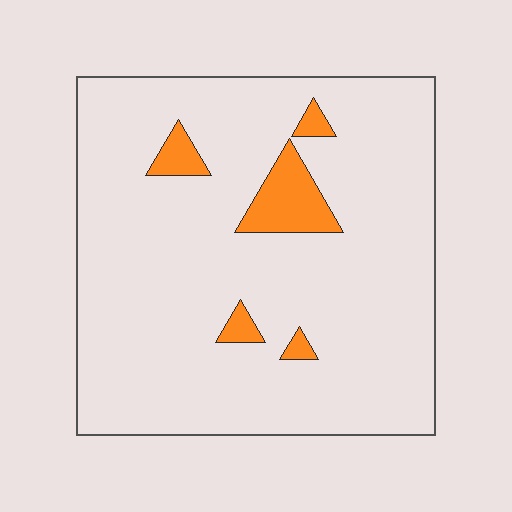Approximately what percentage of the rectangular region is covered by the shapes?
Approximately 10%.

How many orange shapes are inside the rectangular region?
5.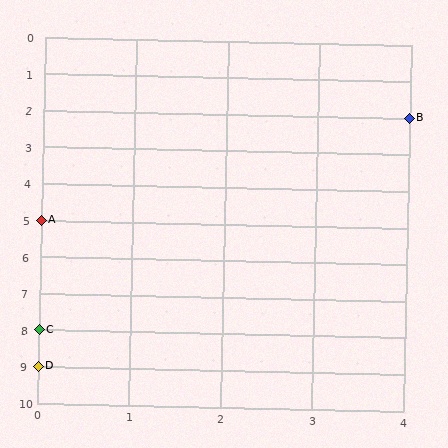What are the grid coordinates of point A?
Point A is at grid coordinates (0, 5).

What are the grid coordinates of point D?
Point D is at grid coordinates (0, 9).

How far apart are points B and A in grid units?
Points B and A are 4 columns and 3 rows apart (about 5.0 grid units diagonally).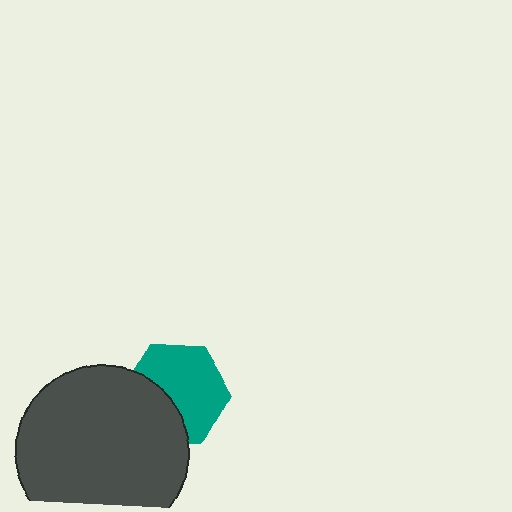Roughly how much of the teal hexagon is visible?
About half of it is visible (roughly 63%).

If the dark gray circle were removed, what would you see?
You would see the complete teal hexagon.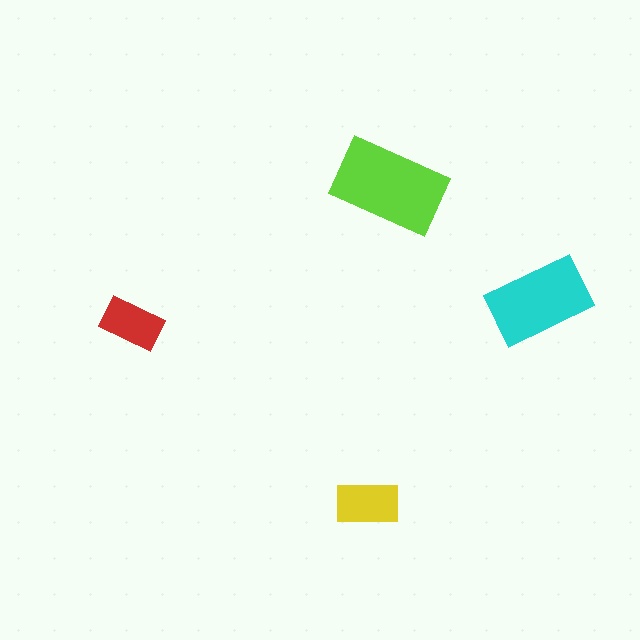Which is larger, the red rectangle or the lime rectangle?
The lime one.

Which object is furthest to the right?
The cyan rectangle is rightmost.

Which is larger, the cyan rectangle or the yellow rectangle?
The cyan one.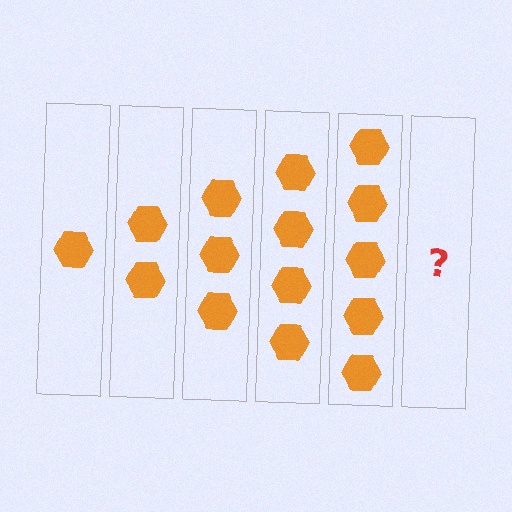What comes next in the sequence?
The next element should be 6 hexagons.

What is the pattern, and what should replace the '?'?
The pattern is that each step adds one more hexagon. The '?' should be 6 hexagons.